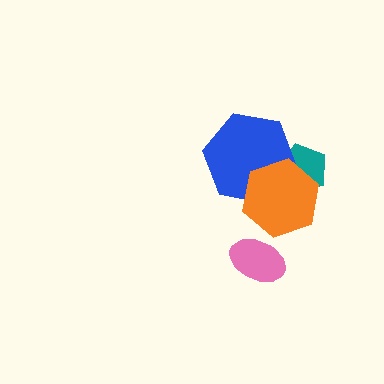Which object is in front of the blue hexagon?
The orange hexagon is in front of the blue hexagon.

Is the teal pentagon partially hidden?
Yes, it is partially covered by another shape.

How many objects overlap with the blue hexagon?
2 objects overlap with the blue hexagon.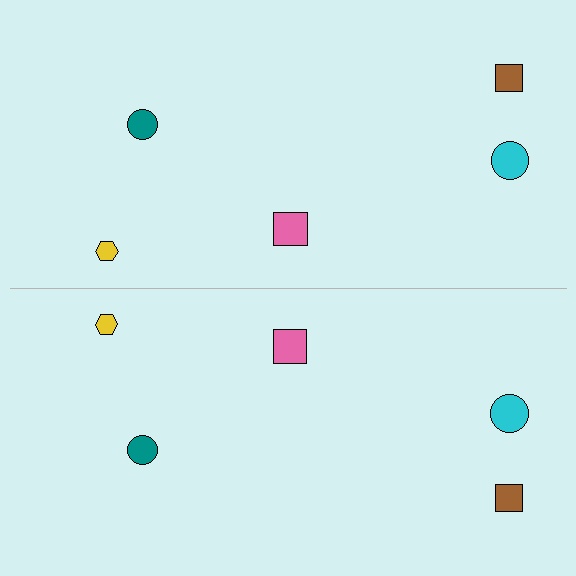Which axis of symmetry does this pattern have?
The pattern has a horizontal axis of symmetry running through the center of the image.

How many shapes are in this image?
There are 10 shapes in this image.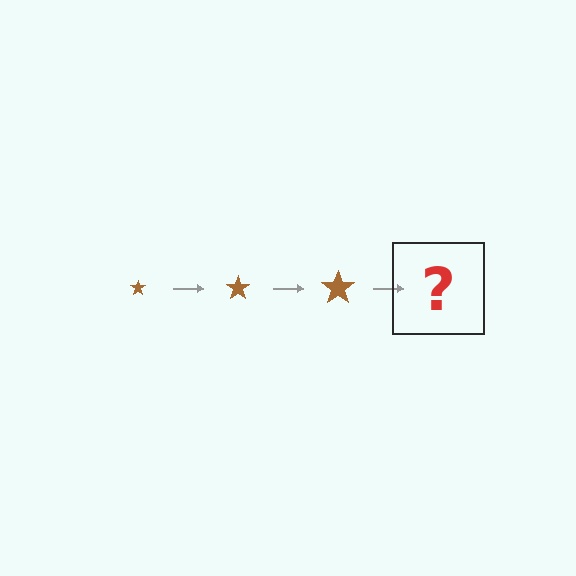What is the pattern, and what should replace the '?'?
The pattern is that the star gets progressively larger each step. The '?' should be a brown star, larger than the previous one.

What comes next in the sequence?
The next element should be a brown star, larger than the previous one.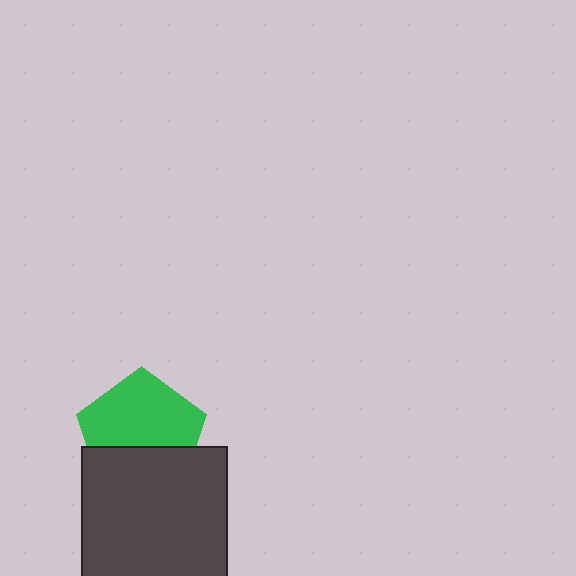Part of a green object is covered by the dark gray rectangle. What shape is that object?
It is a pentagon.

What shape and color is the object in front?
The object in front is a dark gray rectangle.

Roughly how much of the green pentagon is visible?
About half of it is visible (roughly 61%).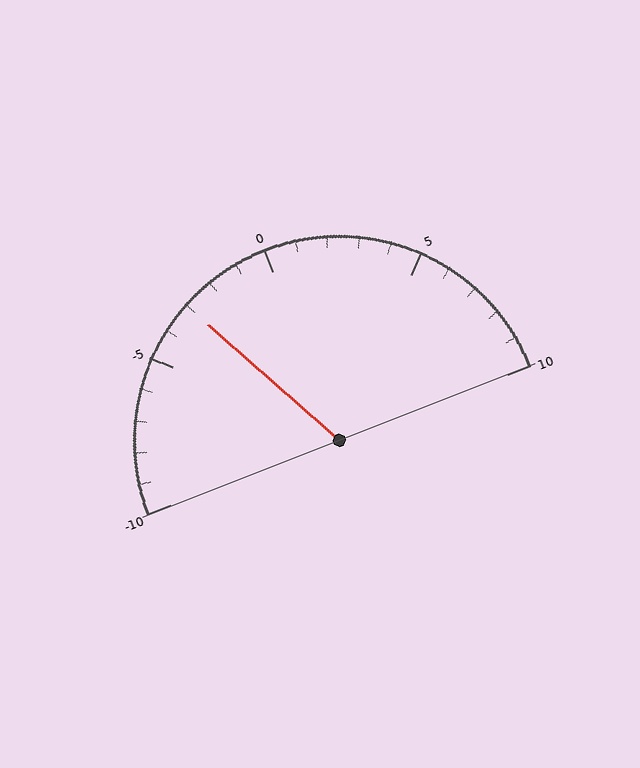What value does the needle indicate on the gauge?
The needle indicates approximately -3.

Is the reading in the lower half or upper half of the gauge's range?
The reading is in the lower half of the range (-10 to 10).